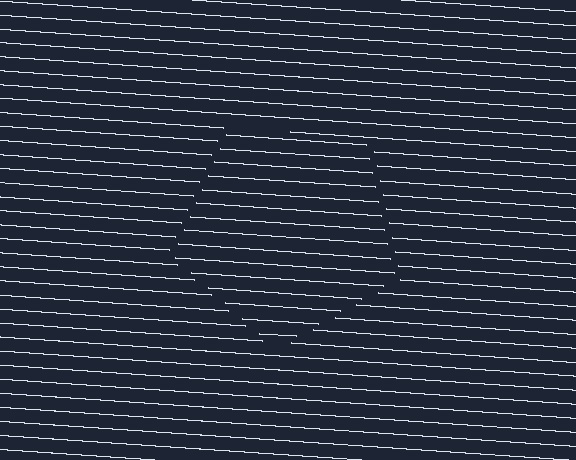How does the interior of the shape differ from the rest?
The interior of the shape contains the same grating, shifted by half a period — the contour is defined by the phase discontinuity where line-ends from the inner and outer gratings abut.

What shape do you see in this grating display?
An illusory pentagon. The interior of the shape contains the same grating, shifted by half a period — the contour is defined by the phase discontinuity where line-ends from the inner and outer gratings abut.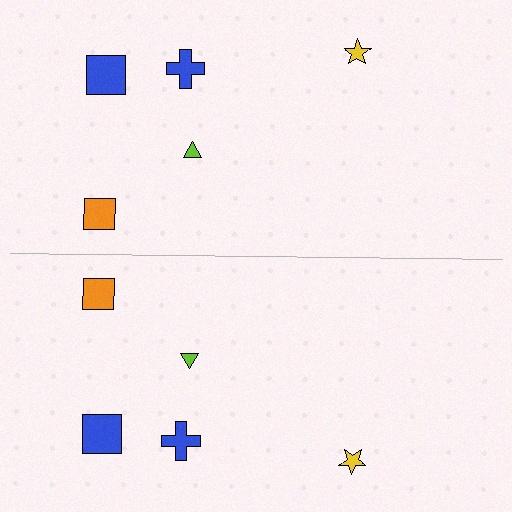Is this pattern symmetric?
Yes, this pattern has bilateral (reflection) symmetry.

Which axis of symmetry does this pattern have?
The pattern has a horizontal axis of symmetry running through the center of the image.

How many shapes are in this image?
There are 10 shapes in this image.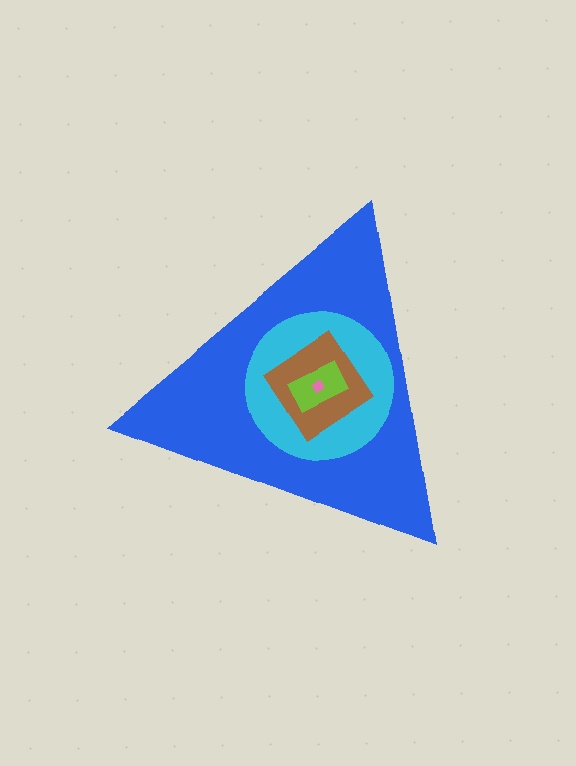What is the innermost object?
The pink diamond.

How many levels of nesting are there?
5.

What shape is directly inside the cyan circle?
The brown diamond.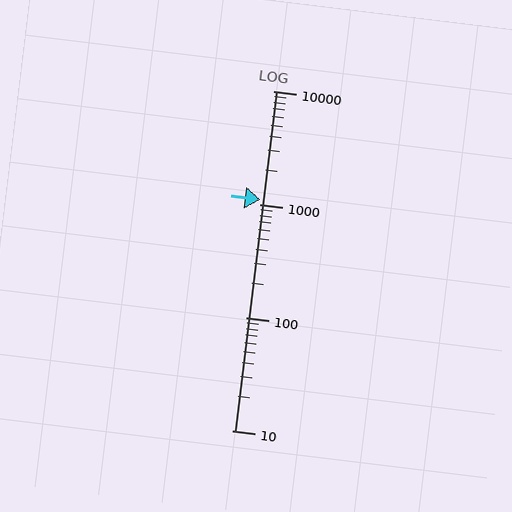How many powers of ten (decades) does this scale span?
The scale spans 3 decades, from 10 to 10000.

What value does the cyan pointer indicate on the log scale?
The pointer indicates approximately 1100.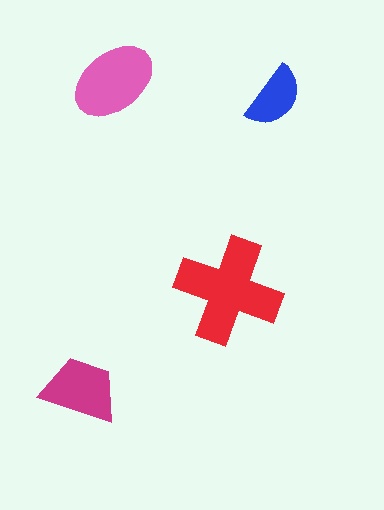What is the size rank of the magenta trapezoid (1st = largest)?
3rd.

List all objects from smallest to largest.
The blue semicircle, the magenta trapezoid, the pink ellipse, the red cross.